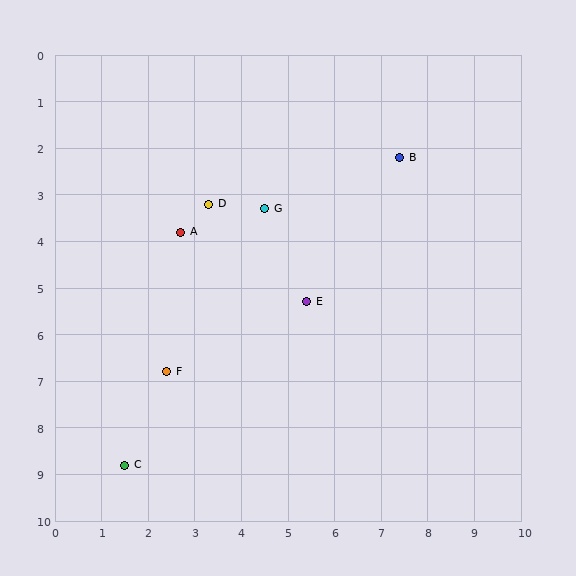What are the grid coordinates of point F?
Point F is at approximately (2.4, 6.8).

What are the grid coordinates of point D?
Point D is at approximately (3.3, 3.2).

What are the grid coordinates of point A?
Point A is at approximately (2.7, 3.8).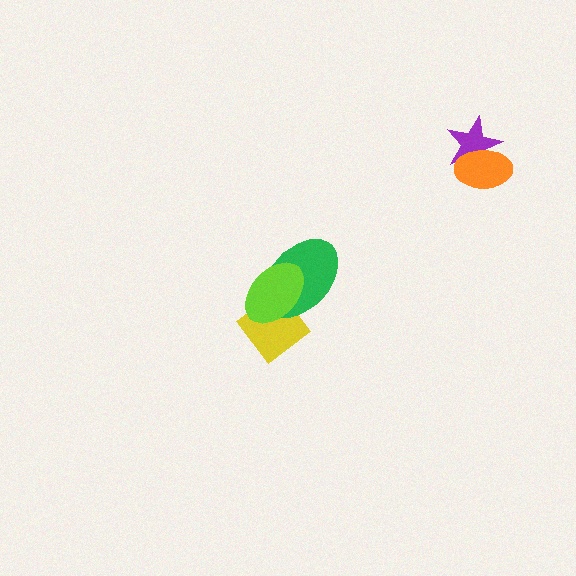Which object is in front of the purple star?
The orange ellipse is in front of the purple star.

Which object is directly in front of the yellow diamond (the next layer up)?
The green ellipse is directly in front of the yellow diamond.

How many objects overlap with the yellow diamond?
2 objects overlap with the yellow diamond.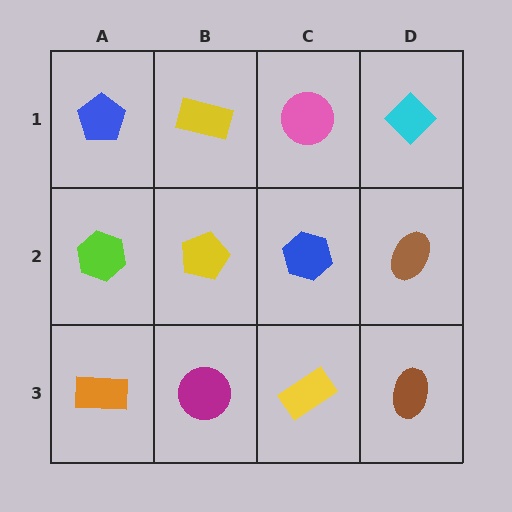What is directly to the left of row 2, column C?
A yellow pentagon.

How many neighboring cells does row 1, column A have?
2.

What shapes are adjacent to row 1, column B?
A yellow pentagon (row 2, column B), a blue pentagon (row 1, column A), a pink circle (row 1, column C).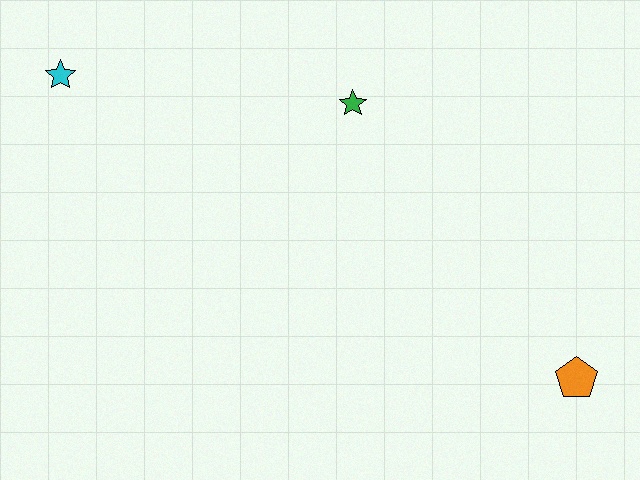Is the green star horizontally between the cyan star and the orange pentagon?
Yes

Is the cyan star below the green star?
No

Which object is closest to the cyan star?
The green star is closest to the cyan star.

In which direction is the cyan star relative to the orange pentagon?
The cyan star is to the left of the orange pentagon.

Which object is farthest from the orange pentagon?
The cyan star is farthest from the orange pentagon.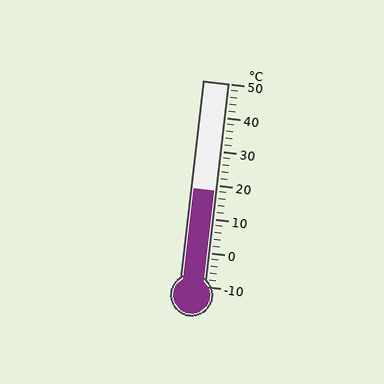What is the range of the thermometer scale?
The thermometer scale ranges from -10°C to 50°C.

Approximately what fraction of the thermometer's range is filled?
The thermometer is filled to approximately 45% of its range.